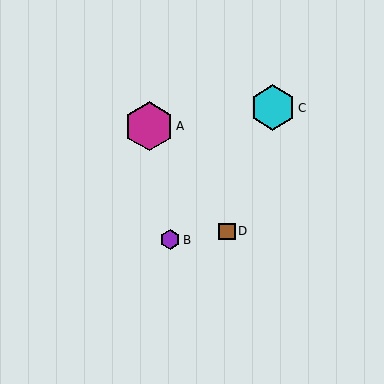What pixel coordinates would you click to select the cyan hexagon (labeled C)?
Click at (273, 108) to select the cyan hexagon C.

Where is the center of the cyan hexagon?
The center of the cyan hexagon is at (273, 108).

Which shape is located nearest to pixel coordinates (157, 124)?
The magenta hexagon (labeled A) at (149, 126) is nearest to that location.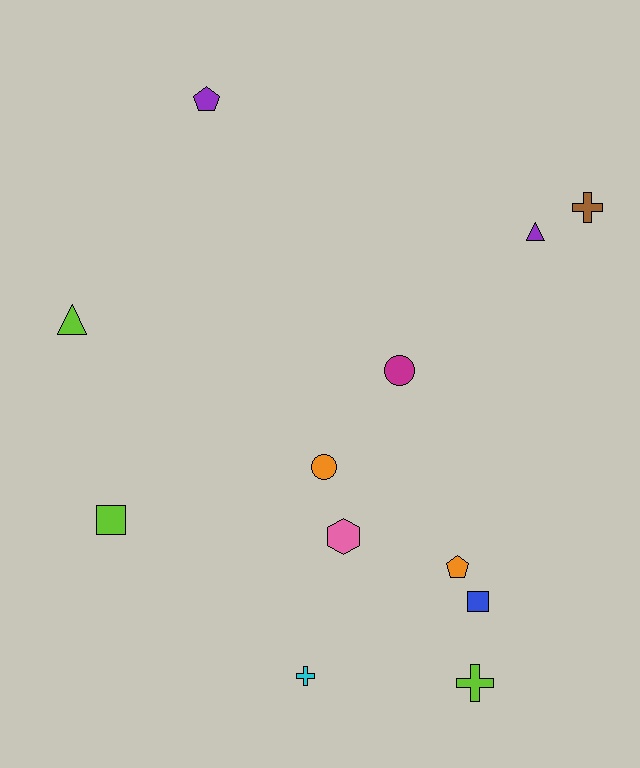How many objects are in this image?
There are 12 objects.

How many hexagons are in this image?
There is 1 hexagon.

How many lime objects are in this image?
There are 3 lime objects.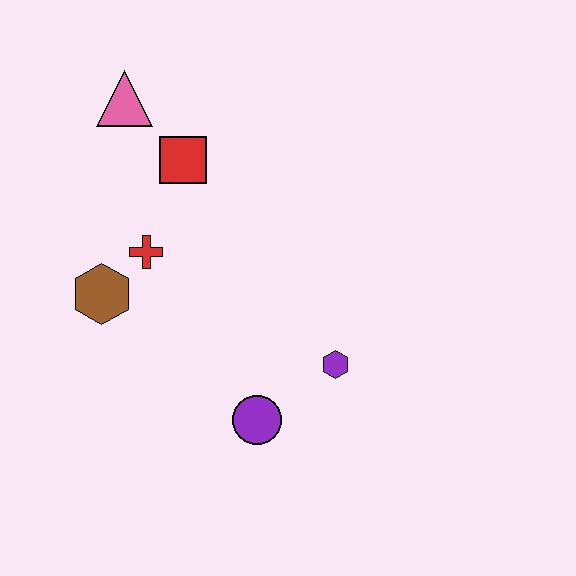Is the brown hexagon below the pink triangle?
Yes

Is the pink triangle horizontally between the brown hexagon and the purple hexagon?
Yes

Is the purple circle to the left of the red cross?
No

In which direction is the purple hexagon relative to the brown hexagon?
The purple hexagon is to the right of the brown hexagon.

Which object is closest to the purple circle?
The purple hexagon is closest to the purple circle.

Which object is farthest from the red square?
The purple circle is farthest from the red square.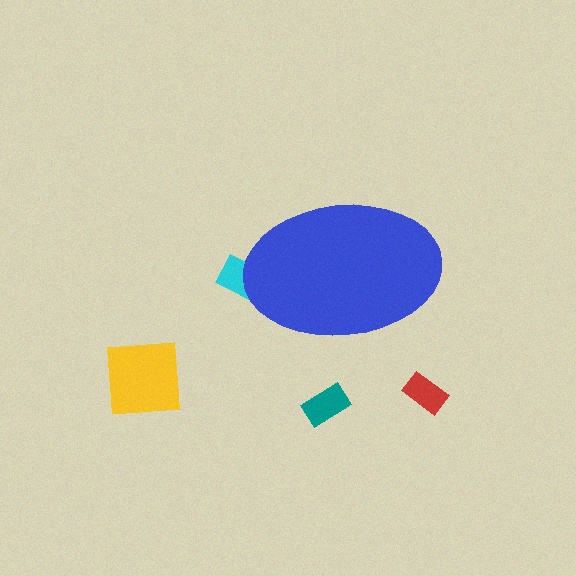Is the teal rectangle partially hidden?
No, the teal rectangle is fully visible.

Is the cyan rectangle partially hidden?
Yes, the cyan rectangle is partially hidden behind the blue ellipse.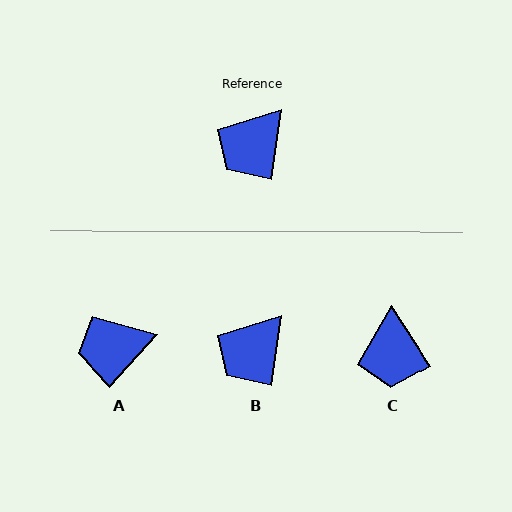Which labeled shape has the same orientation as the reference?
B.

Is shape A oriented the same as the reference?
No, it is off by about 34 degrees.